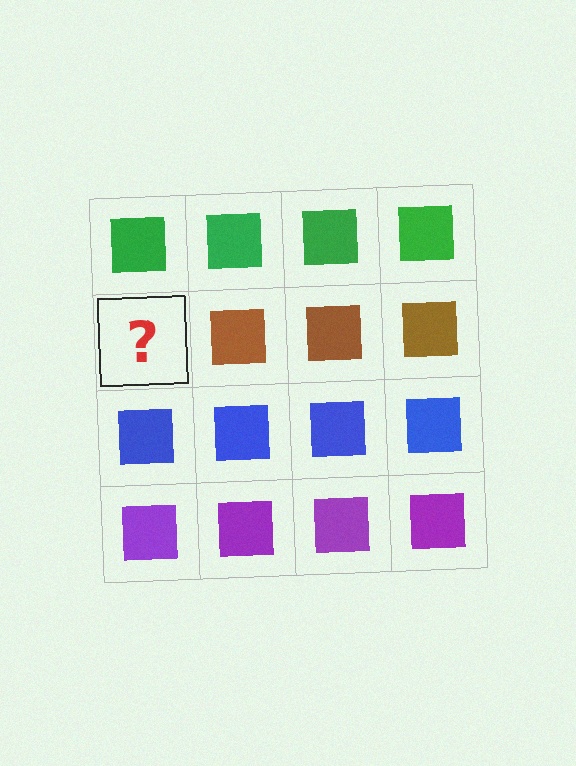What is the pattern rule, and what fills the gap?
The rule is that each row has a consistent color. The gap should be filled with a brown square.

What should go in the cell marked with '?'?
The missing cell should contain a brown square.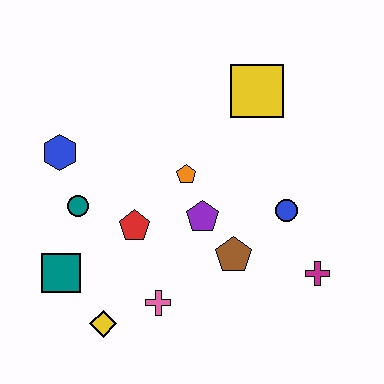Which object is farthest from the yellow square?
The yellow diamond is farthest from the yellow square.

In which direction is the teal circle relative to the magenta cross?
The teal circle is to the left of the magenta cross.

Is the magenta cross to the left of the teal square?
No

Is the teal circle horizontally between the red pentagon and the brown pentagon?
No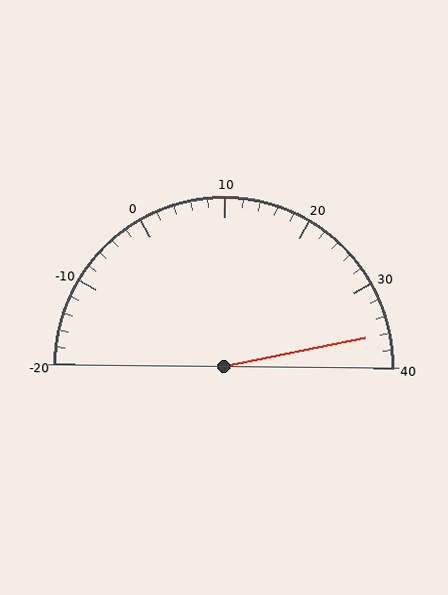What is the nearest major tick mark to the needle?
The nearest major tick mark is 40.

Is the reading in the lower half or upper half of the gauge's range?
The reading is in the upper half of the range (-20 to 40).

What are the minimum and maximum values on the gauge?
The gauge ranges from -20 to 40.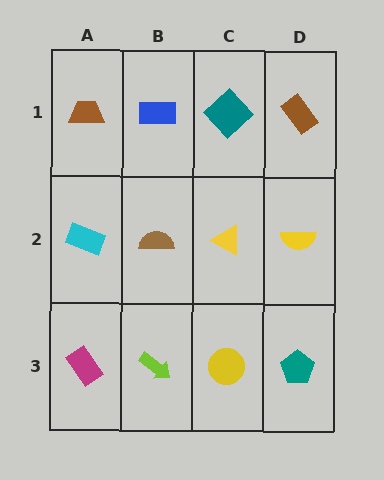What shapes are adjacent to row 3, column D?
A yellow semicircle (row 2, column D), a yellow circle (row 3, column C).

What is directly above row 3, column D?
A yellow semicircle.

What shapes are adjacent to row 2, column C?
A teal diamond (row 1, column C), a yellow circle (row 3, column C), a brown semicircle (row 2, column B), a yellow semicircle (row 2, column D).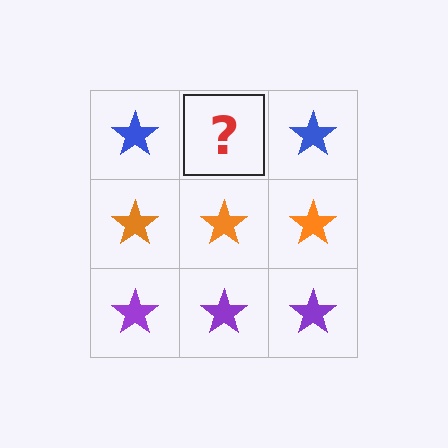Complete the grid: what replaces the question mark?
The question mark should be replaced with a blue star.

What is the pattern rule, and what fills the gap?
The rule is that each row has a consistent color. The gap should be filled with a blue star.